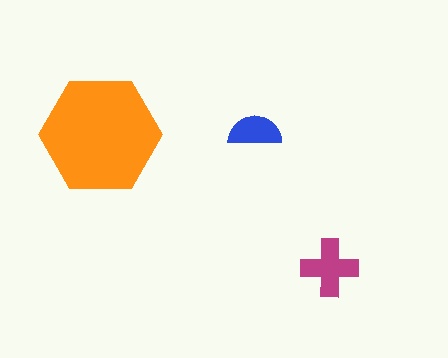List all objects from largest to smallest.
The orange hexagon, the magenta cross, the blue semicircle.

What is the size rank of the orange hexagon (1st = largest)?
1st.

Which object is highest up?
The blue semicircle is topmost.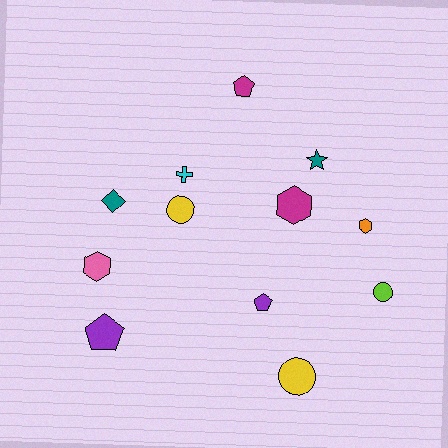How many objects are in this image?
There are 12 objects.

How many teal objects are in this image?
There are 2 teal objects.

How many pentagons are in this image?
There are 3 pentagons.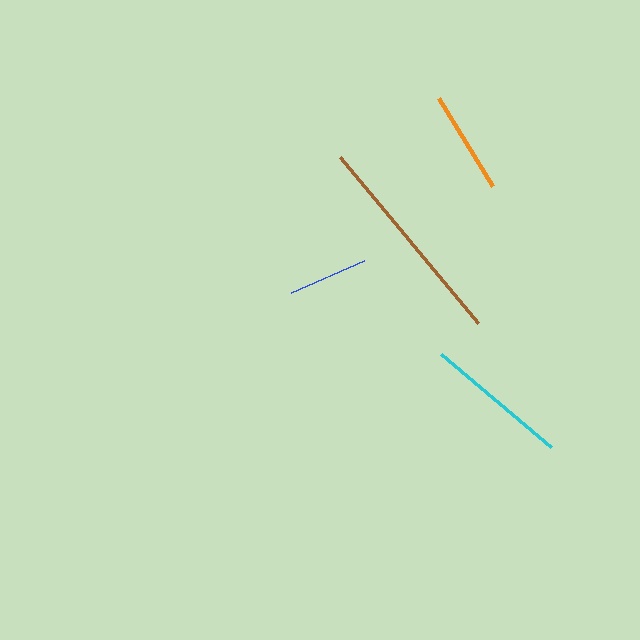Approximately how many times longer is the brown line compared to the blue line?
The brown line is approximately 2.7 times the length of the blue line.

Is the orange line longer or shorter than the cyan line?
The cyan line is longer than the orange line.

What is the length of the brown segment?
The brown segment is approximately 216 pixels long.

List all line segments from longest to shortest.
From longest to shortest: brown, cyan, orange, blue.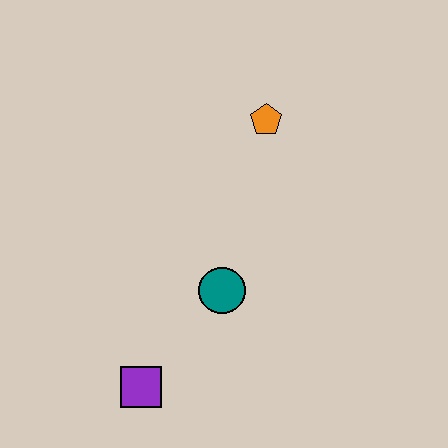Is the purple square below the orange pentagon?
Yes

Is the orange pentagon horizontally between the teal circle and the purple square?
No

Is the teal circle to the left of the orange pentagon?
Yes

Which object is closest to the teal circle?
The purple square is closest to the teal circle.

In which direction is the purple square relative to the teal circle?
The purple square is below the teal circle.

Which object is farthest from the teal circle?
The orange pentagon is farthest from the teal circle.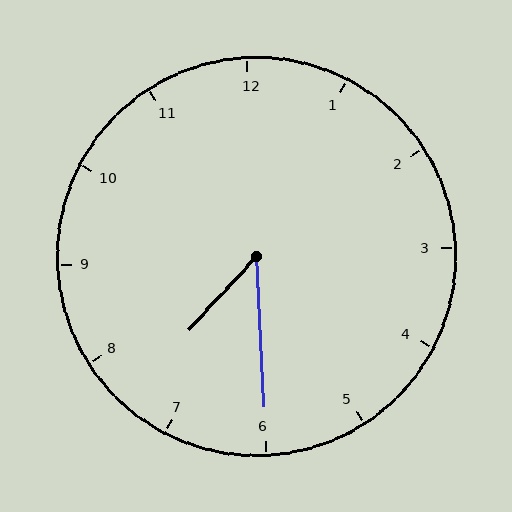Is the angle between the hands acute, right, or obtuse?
It is acute.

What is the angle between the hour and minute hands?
Approximately 45 degrees.